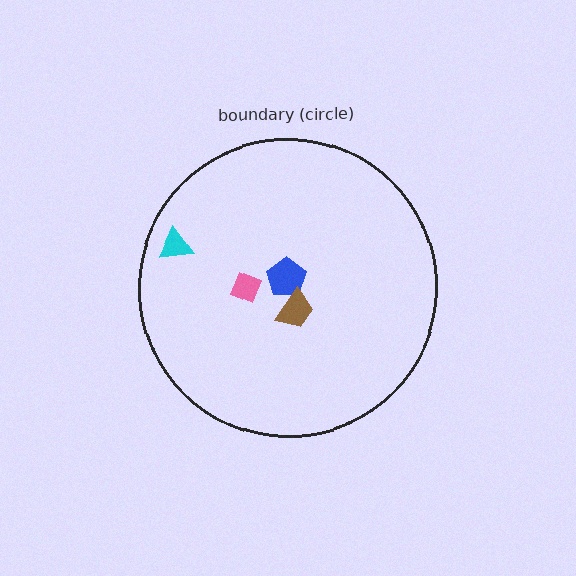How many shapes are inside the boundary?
4 inside, 0 outside.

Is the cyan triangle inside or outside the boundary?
Inside.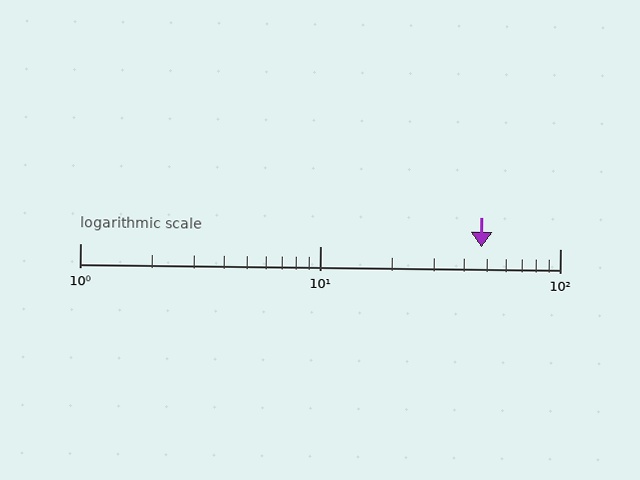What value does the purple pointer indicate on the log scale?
The pointer indicates approximately 47.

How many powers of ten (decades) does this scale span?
The scale spans 2 decades, from 1 to 100.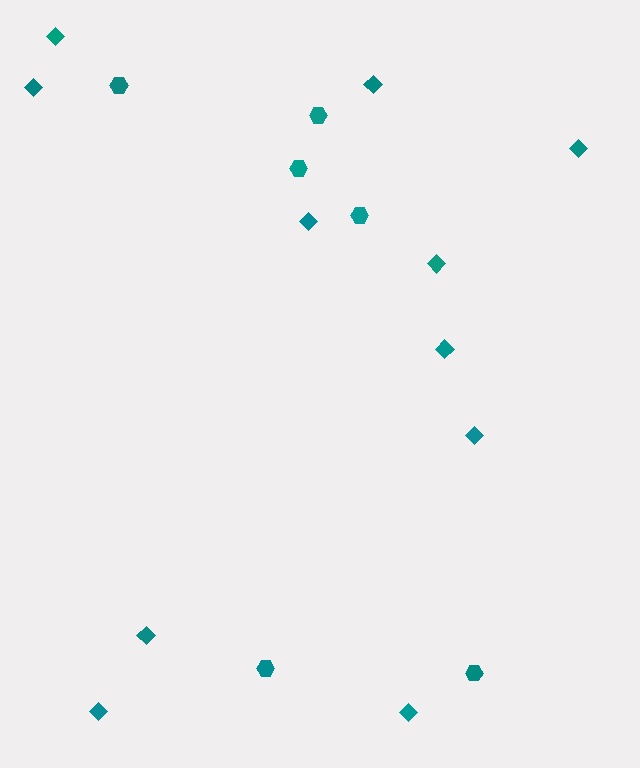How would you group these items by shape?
There are 2 groups: one group of hexagons (6) and one group of diamonds (11).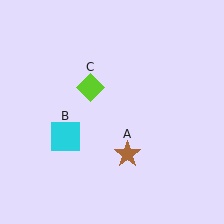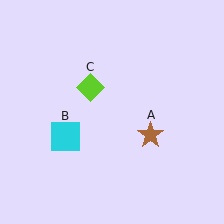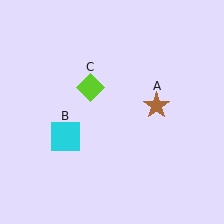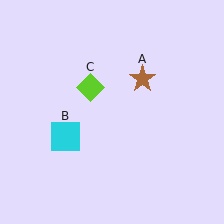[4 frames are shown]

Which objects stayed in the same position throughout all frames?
Cyan square (object B) and lime diamond (object C) remained stationary.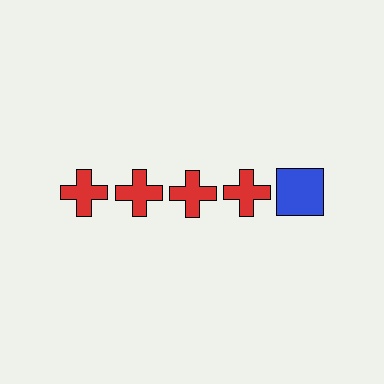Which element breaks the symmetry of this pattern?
The blue square in the top row, rightmost column breaks the symmetry. All other shapes are red crosses.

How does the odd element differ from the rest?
It differs in both color (blue instead of red) and shape (square instead of cross).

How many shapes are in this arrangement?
There are 5 shapes arranged in a grid pattern.